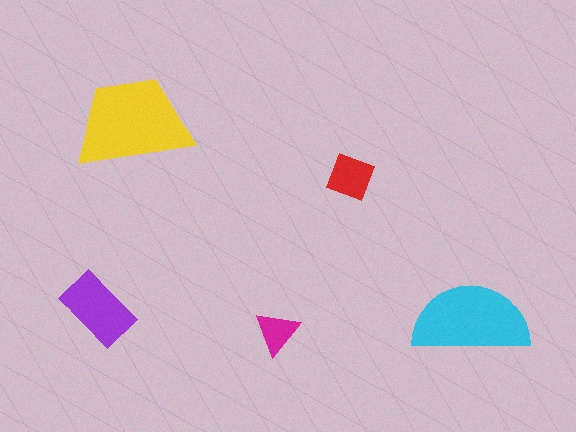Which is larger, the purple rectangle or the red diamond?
The purple rectangle.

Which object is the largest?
The yellow trapezoid.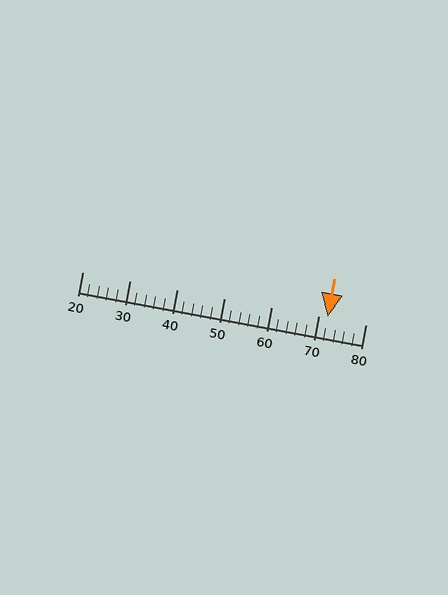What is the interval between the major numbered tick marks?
The major tick marks are spaced 10 units apart.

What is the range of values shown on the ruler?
The ruler shows values from 20 to 80.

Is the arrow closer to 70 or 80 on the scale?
The arrow is closer to 70.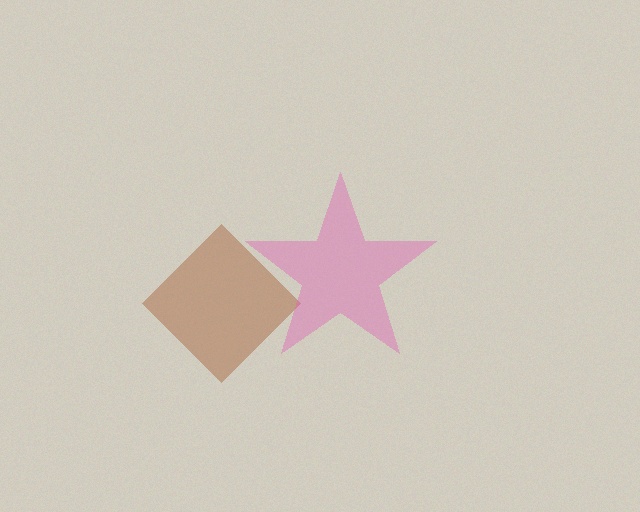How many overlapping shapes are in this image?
There are 2 overlapping shapes in the image.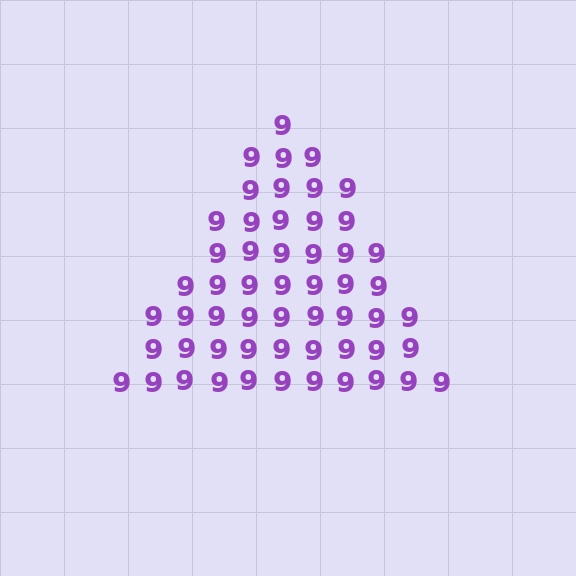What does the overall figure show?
The overall figure shows a triangle.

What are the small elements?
The small elements are digit 9's.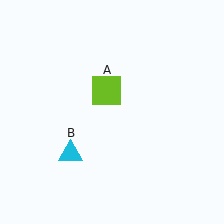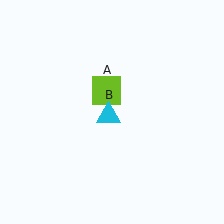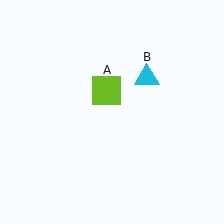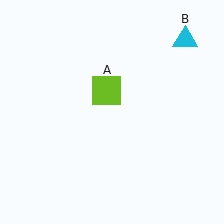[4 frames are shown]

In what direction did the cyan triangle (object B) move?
The cyan triangle (object B) moved up and to the right.